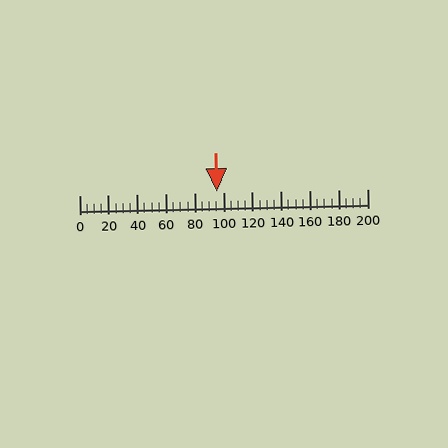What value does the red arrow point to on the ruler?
The red arrow points to approximately 95.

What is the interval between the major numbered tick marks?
The major tick marks are spaced 20 units apart.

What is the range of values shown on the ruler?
The ruler shows values from 0 to 200.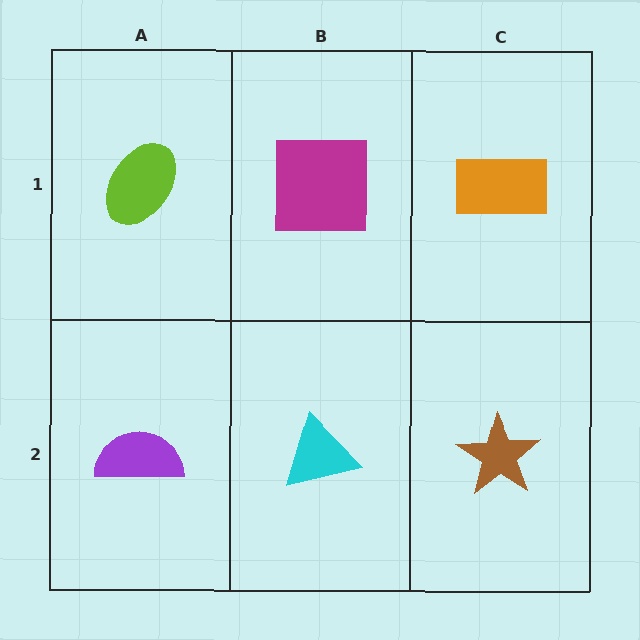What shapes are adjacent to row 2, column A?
A lime ellipse (row 1, column A), a cyan triangle (row 2, column B).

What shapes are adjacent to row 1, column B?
A cyan triangle (row 2, column B), a lime ellipse (row 1, column A), an orange rectangle (row 1, column C).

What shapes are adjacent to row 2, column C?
An orange rectangle (row 1, column C), a cyan triangle (row 2, column B).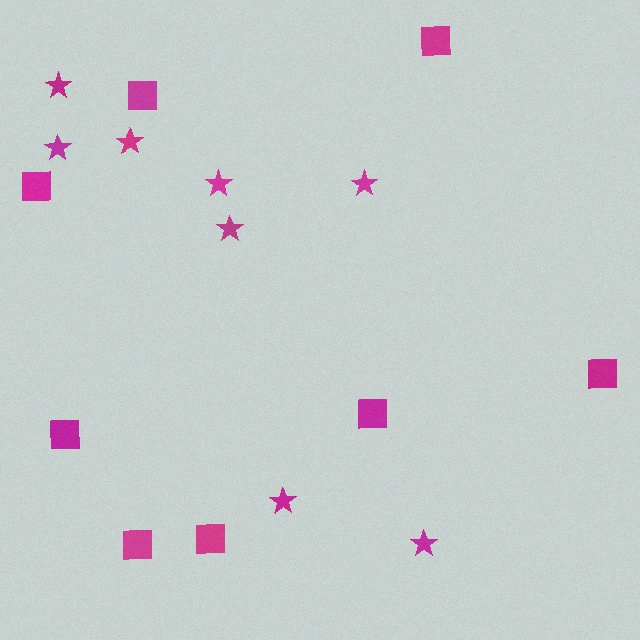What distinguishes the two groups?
There are 2 groups: one group of stars (8) and one group of squares (8).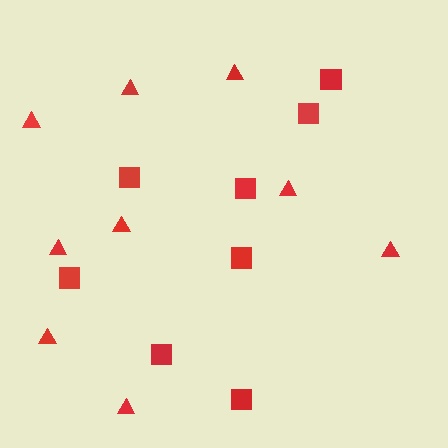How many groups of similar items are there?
There are 2 groups: one group of triangles (9) and one group of squares (8).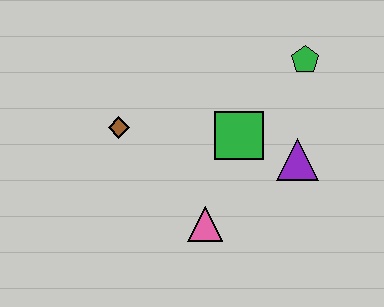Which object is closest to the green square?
The purple triangle is closest to the green square.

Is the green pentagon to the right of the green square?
Yes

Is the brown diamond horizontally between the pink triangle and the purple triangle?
No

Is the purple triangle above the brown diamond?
No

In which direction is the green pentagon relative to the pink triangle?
The green pentagon is above the pink triangle.